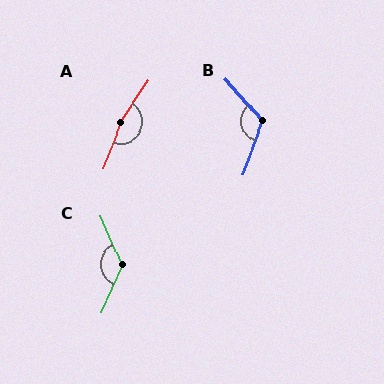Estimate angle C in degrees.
Approximately 133 degrees.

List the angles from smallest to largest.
B (117°), C (133°), A (168°).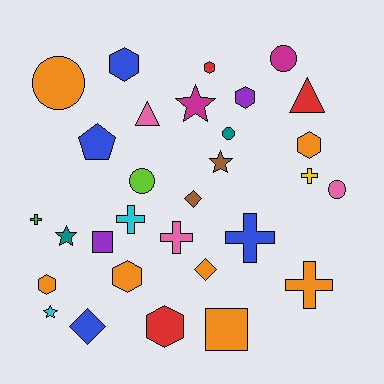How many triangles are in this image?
There are 2 triangles.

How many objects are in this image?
There are 30 objects.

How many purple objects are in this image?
There are 2 purple objects.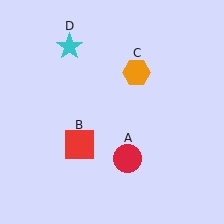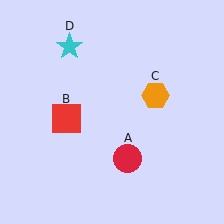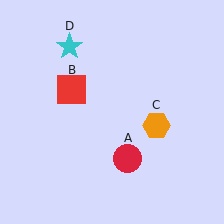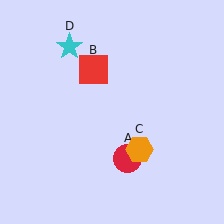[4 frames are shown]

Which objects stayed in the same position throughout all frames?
Red circle (object A) and cyan star (object D) remained stationary.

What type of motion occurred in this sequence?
The red square (object B), orange hexagon (object C) rotated clockwise around the center of the scene.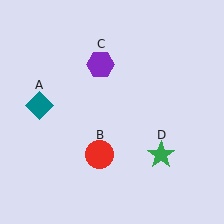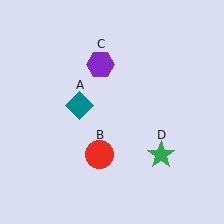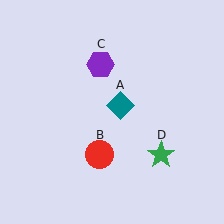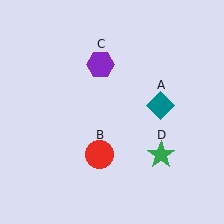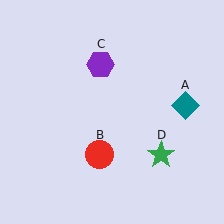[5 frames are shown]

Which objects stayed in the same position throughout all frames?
Red circle (object B) and purple hexagon (object C) and green star (object D) remained stationary.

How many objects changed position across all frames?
1 object changed position: teal diamond (object A).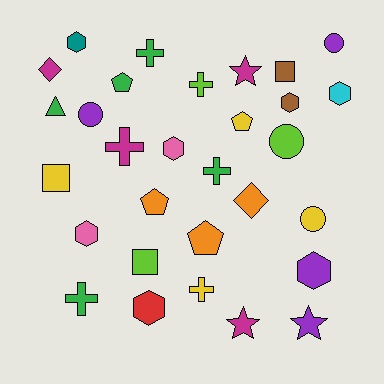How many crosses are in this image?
There are 6 crosses.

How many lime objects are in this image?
There are 3 lime objects.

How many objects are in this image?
There are 30 objects.